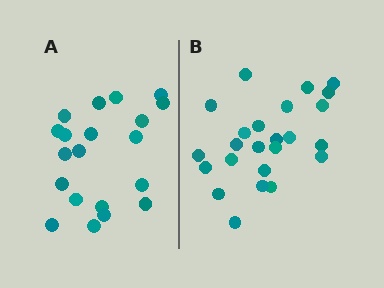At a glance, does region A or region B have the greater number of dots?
Region B (the right region) has more dots.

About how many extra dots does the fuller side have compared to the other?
Region B has about 4 more dots than region A.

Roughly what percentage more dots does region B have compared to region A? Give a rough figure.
About 20% more.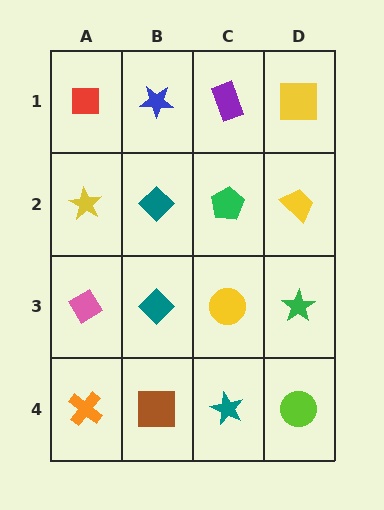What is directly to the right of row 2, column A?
A teal diamond.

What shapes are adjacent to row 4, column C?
A yellow circle (row 3, column C), a brown square (row 4, column B), a lime circle (row 4, column D).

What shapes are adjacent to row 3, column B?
A teal diamond (row 2, column B), a brown square (row 4, column B), a pink diamond (row 3, column A), a yellow circle (row 3, column C).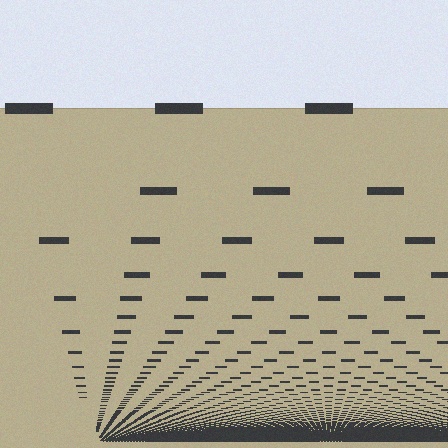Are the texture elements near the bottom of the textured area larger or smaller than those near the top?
Smaller. The gradient is inverted — elements near the bottom are smaller and denser.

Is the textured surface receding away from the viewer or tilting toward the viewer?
The surface appears to tilt toward the viewer. Texture elements get larger and sparser toward the top.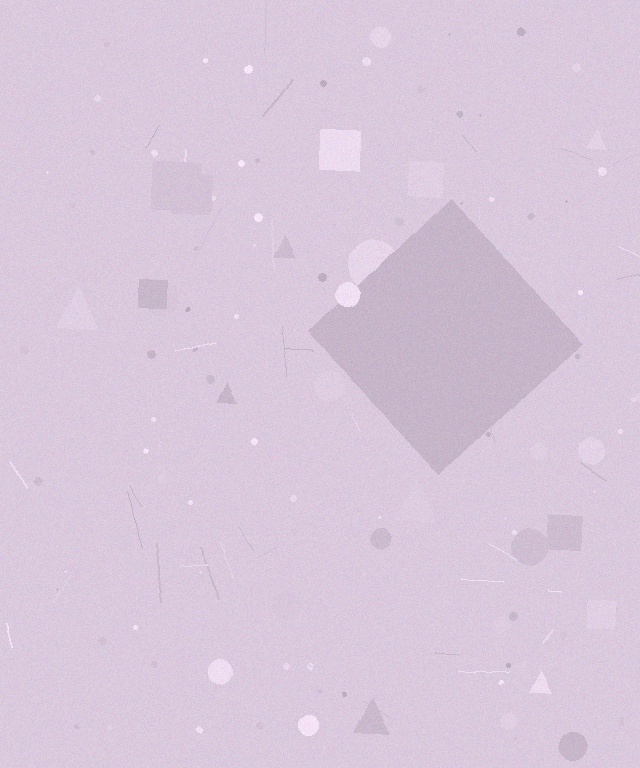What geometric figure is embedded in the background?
A diamond is embedded in the background.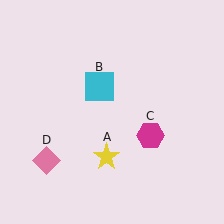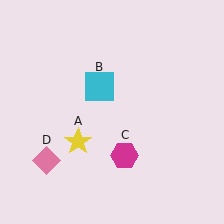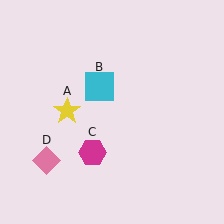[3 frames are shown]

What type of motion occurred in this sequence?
The yellow star (object A), magenta hexagon (object C) rotated clockwise around the center of the scene.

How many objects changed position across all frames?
2 objects changed position: yellow star (object A), magenta hexagon (object C).